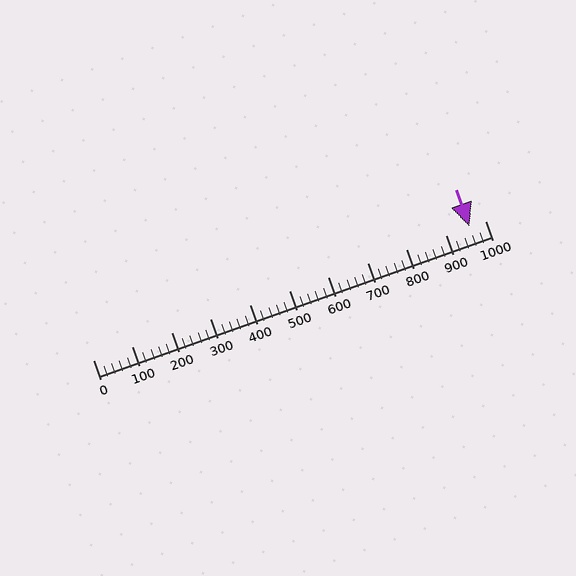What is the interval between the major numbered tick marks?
The major tick marks are spaced 100 units apart.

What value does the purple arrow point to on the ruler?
The purple arrow points to approximately 960.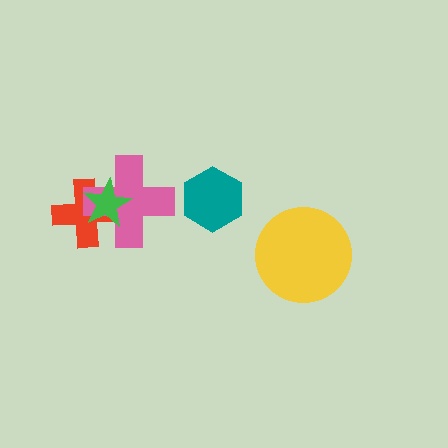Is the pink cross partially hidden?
Yes, it is partially covered by another shape.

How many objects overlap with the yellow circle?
0 objects overlap with the yellow circle.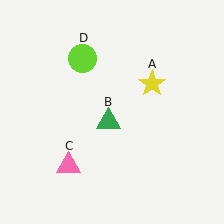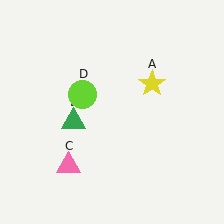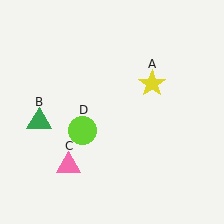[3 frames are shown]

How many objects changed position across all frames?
2 objects changed position: green triangle (object B), lime circle (object D).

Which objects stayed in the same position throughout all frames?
Yellow star (object A) and pink triangle (object C) remained stationary.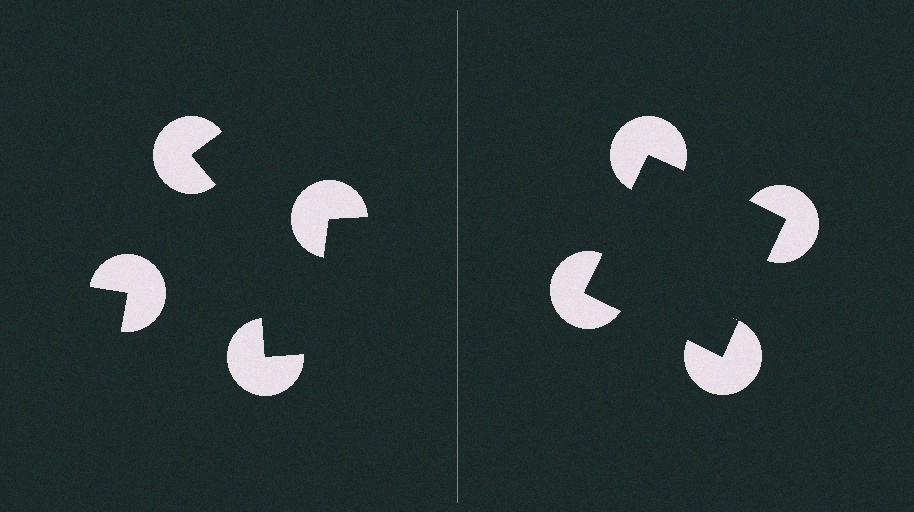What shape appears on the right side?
An illusory square.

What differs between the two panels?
The pac-man discs are positioned identically on both sides; only the wedge orientations differ. On the right they align to a square; on the left they are misaligned.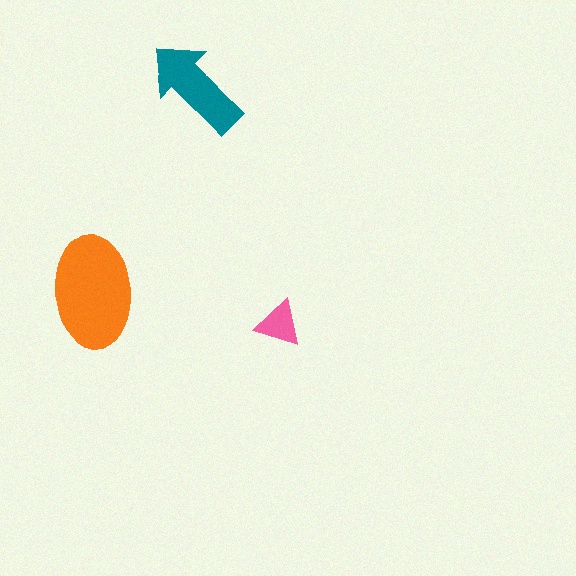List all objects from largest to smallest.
The orange ellipse, the teal arrow, the pink triangle.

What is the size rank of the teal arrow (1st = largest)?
2nd.